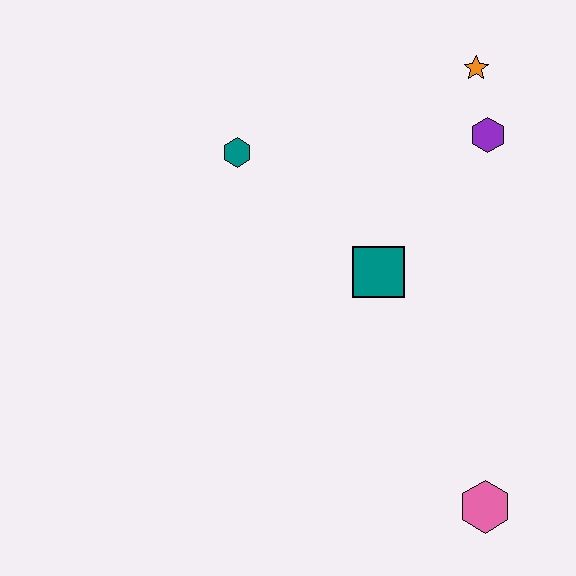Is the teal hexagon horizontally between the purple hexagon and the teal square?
No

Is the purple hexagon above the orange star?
No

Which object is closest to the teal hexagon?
The teal square is closest to the teal hexagon.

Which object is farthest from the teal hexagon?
The pink hexagon is farthest from the teal hexagon.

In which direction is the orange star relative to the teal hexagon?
The orange star is to the right of the teal hexagon.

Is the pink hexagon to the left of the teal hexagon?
No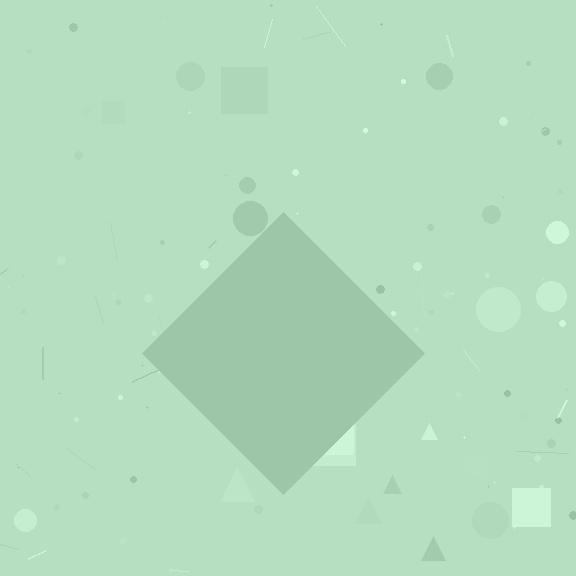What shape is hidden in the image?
A diamond is hidden in the image.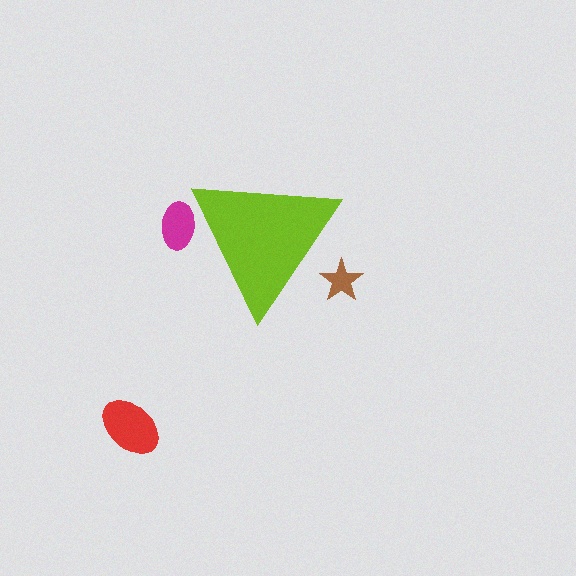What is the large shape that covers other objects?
A lime triangle.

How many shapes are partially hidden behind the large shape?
2 shapes are partially hidden.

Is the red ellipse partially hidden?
No, the red ellipse is fully visible.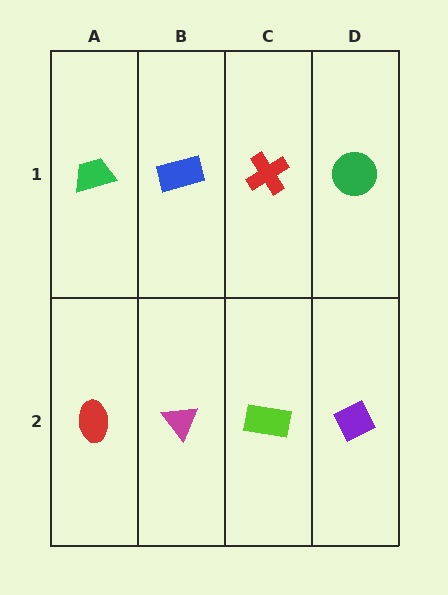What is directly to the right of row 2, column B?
A lime rectangle.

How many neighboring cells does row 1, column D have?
2.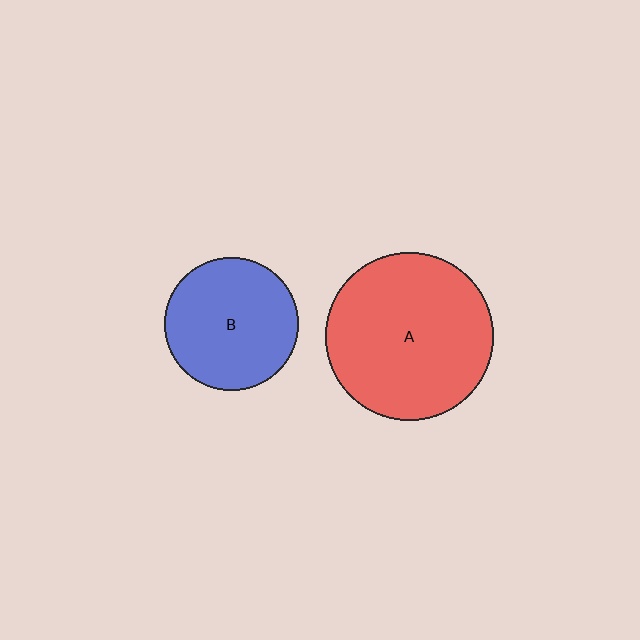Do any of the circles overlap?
No, none of the circles overlap.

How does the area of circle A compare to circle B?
Approximately 1.6 times.